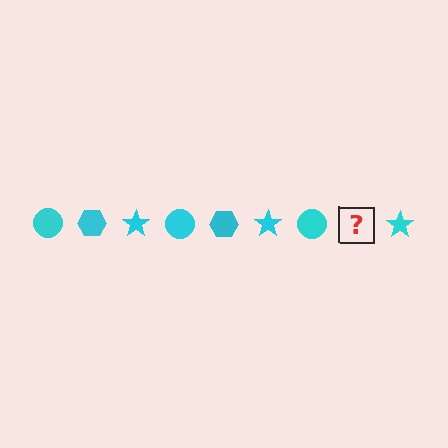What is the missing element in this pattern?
The missing element is a cyan hexagon.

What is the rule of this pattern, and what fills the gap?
The rule is that the pattern cycles through circle, hexagon, star shapes in cyan. The gap should be filled with a cyan hexagon.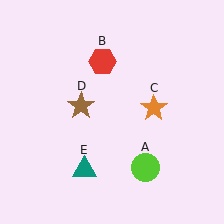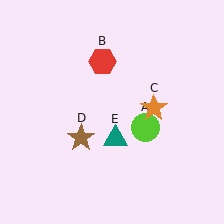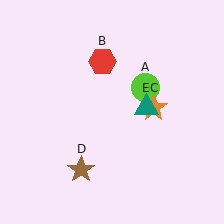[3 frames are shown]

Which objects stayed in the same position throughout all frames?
Red hexagon (object B) and orange star (object C) remained stationary.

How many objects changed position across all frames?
3 objects changed position: lime circle (object A), brown star (object D), teal triangle (object E).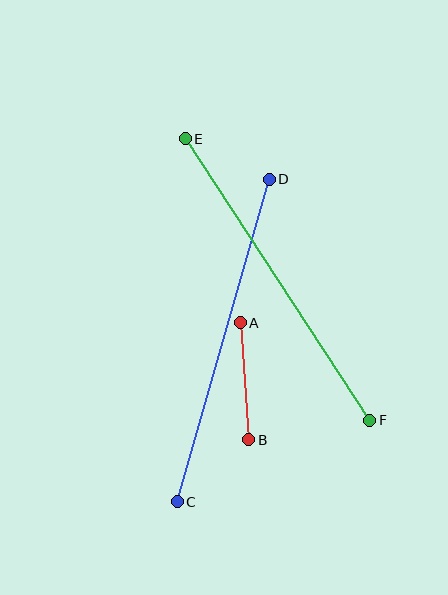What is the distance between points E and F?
The distance is approximately 337 pixels.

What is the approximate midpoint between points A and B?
The midpoint is at approximately (245, 381) pixels.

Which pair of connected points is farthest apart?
Points E and F are farthest apart.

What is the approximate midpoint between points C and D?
The midpoint is at approximately (223, 341) pixels.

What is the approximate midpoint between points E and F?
The midpoint is at approximately (277, 279) pixels.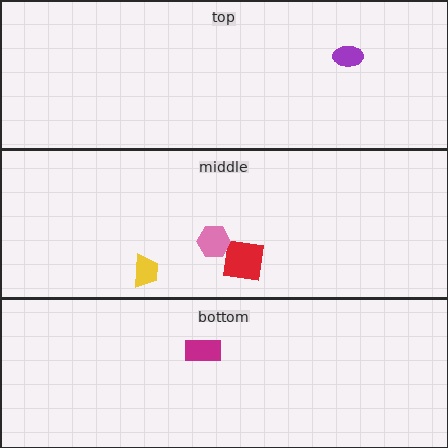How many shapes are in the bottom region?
1.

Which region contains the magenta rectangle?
The bottom region.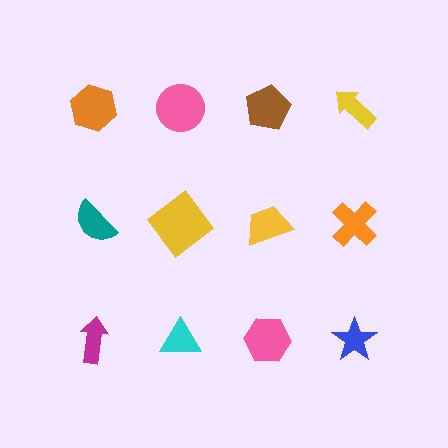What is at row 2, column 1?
A teal semicircle.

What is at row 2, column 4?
An orange cross.